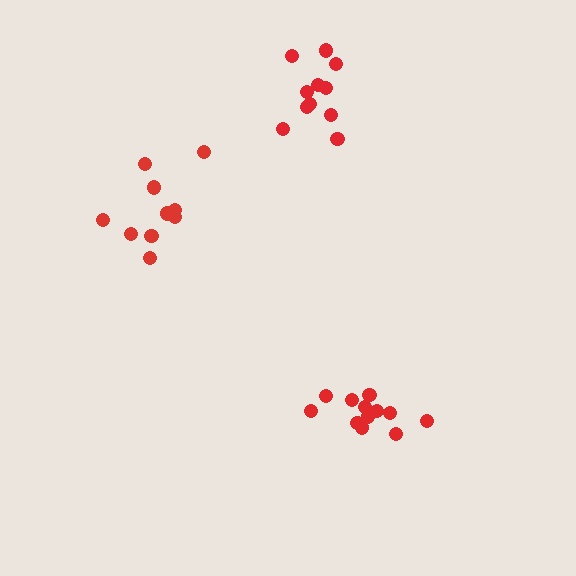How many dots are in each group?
Group 1: 11 dots, Group 2: 10 dots, Group 3: 12 dots (33 total).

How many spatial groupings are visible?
There are 3 spatial groupings.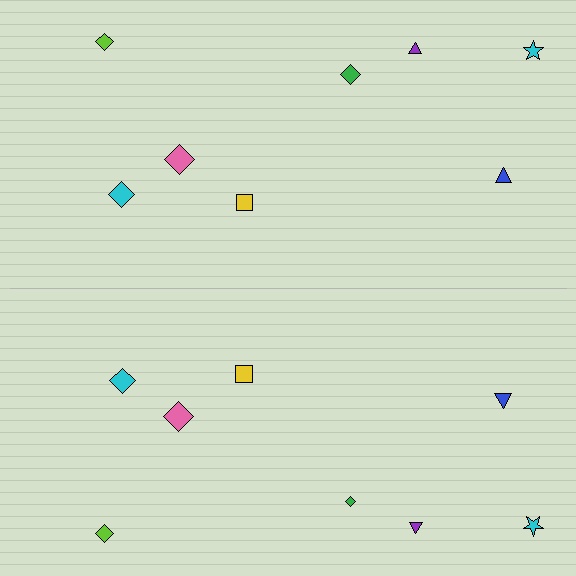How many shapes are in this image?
There are 16 shapes in this image.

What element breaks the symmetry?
The green diamond on the bottom side has a different size than its mirror counterpart.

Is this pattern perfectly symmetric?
No, the pattern is not perfectly symmetric. The green diamond on the bottom side has a different size than its mirror counterpart.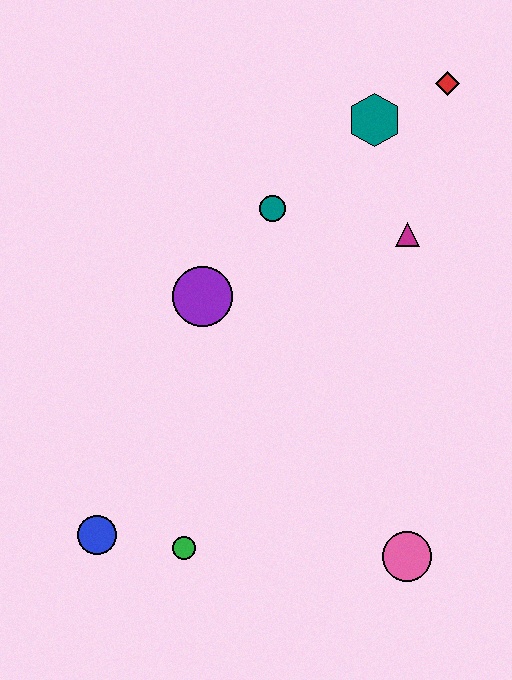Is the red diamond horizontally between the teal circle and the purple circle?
No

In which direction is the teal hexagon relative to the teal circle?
The teal hexagon is to the right of the teal circle.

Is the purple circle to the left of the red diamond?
Yes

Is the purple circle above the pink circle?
Yes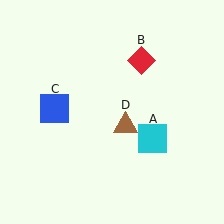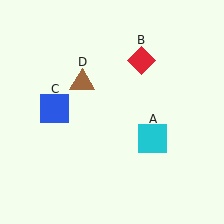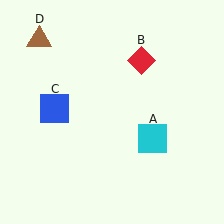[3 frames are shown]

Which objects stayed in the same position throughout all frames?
Cyan square (object A) and red diamond (object B) and blue square (object C) remained stationary.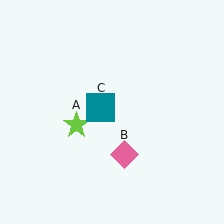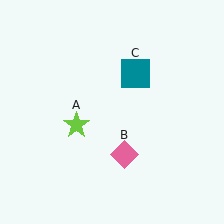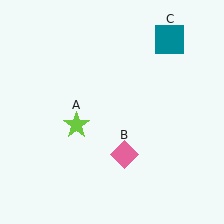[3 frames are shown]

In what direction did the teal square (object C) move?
The teal square (object C) moved up and to the right.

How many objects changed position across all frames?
1 object changed position: teal square (object C).